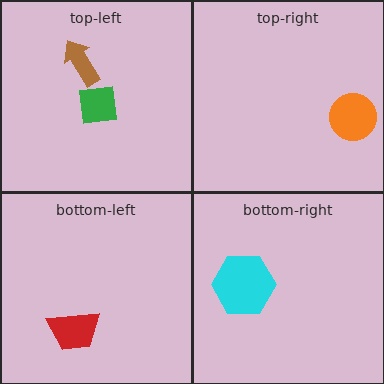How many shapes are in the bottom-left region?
1.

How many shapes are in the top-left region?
2.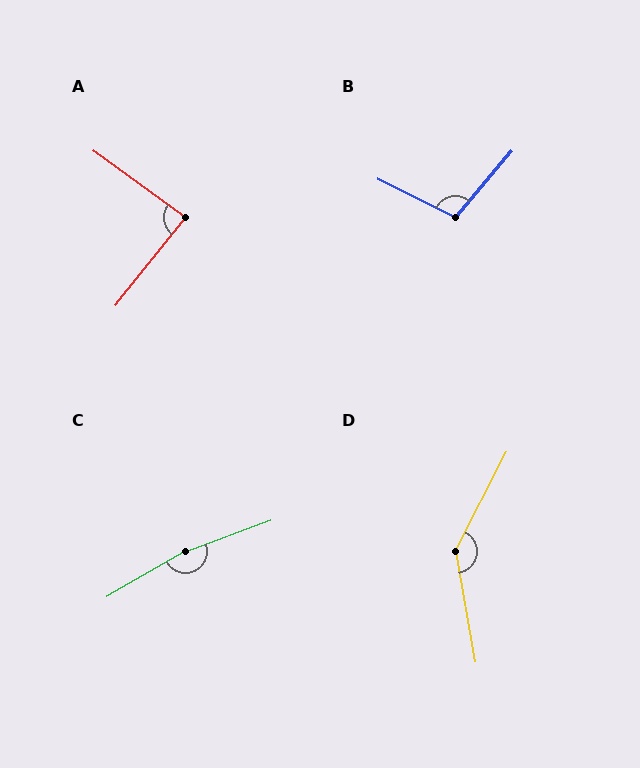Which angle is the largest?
C, at approximately 170 degrees.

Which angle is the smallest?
A, at approximately 87 degrees.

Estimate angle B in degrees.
Approximately 104 degrees.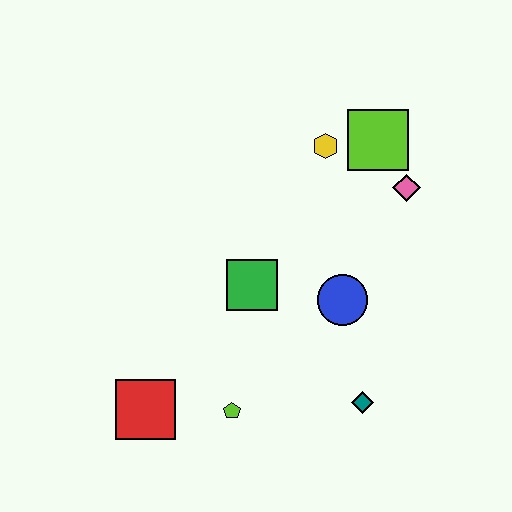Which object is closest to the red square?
The lime pentagon is closest to the red square.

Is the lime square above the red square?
Yes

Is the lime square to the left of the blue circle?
No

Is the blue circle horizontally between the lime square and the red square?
Yes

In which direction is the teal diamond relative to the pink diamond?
The teal diamond is below the pink diamond.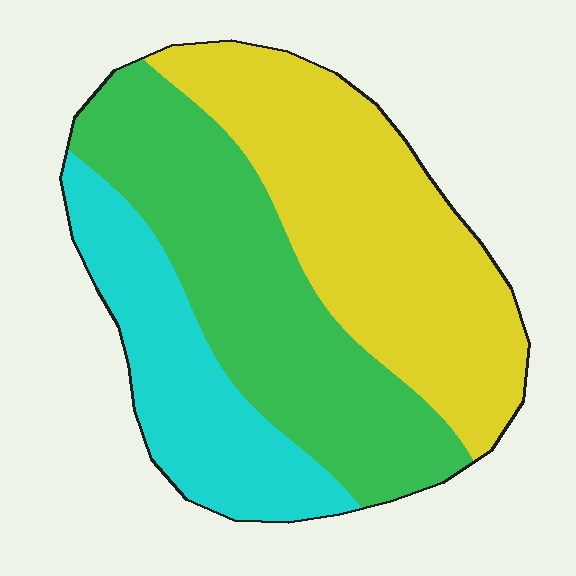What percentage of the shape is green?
Green takes up about three eighths (3/8) of the shape.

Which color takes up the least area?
Cyan, at roughly 25%.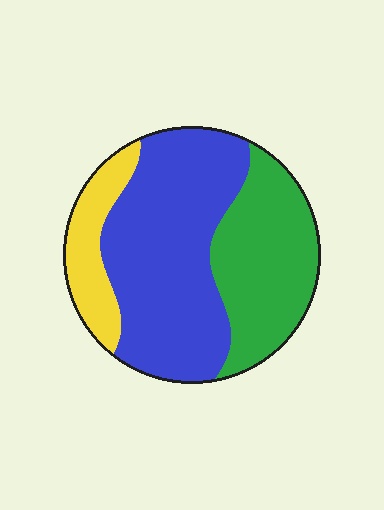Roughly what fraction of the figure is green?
Green covers roughly 35% of the figure.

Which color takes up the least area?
Yellow, at roughly 15%.